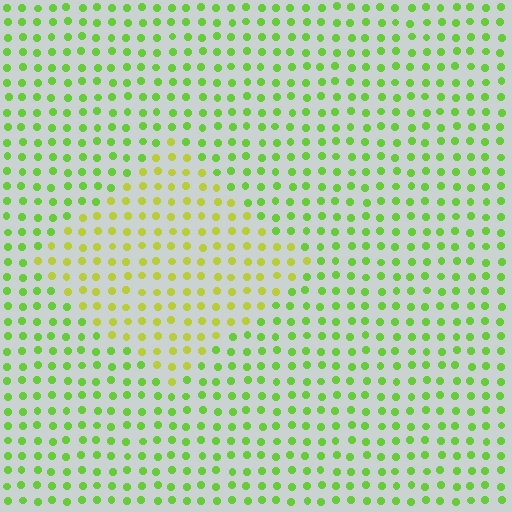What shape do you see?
I see a diamond.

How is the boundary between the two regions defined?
The boundary is defined purely by a slight shift in hue (about 34 degrees). Spacing, size, and orientation are identical on both sides.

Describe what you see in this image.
The image is filled with small lime elements in a uniform arrangement. A diamond-shaped region is visible where the elements are tinted to a slightly different hue, forming a subtle color boundary.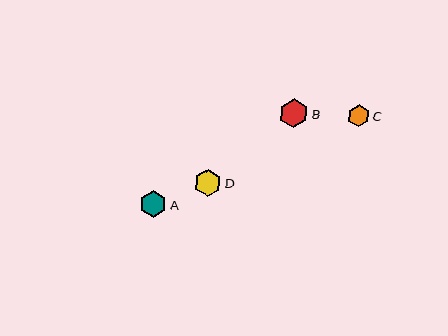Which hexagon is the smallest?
Hexagon C is the smallest with a size of approximately 22 pixels.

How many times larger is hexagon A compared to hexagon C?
Hexagon A is approximately 1.3 times the size of hexagon C.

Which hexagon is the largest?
Hexagon B is the largest with a size of approximately 29 pixels.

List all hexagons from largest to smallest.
From largest to smallest: B, A, D, C.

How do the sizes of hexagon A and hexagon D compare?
Hexagon A and hexagon D are approximately the same size.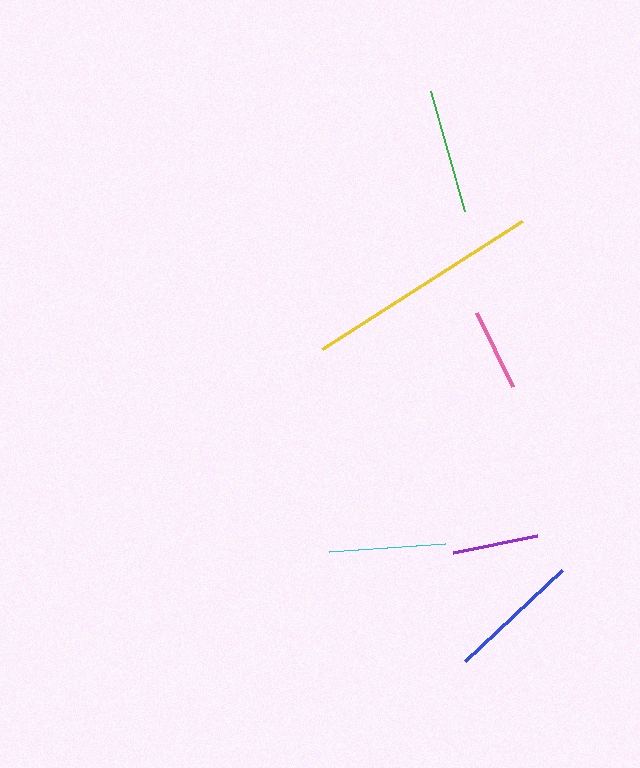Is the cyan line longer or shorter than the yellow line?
The yellow line is longer than the cyan line.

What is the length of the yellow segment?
The yellow segment is approximately 237 pixels long.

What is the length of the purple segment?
The purple segment is approximately 85 pixels long.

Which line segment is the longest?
The yellow line is the longest at approximately 237 pixels.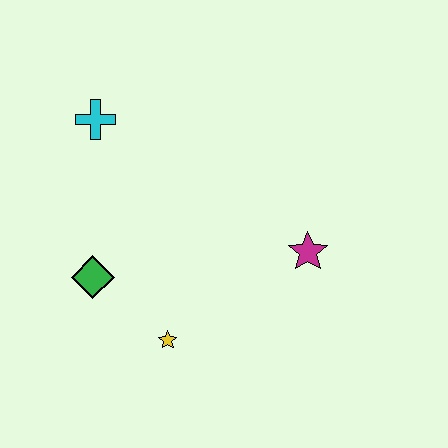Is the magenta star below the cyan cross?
Yes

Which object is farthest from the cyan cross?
The magenta star is farthest from the cyan cross.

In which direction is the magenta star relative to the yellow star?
The magenta star is to the right of the yellow star.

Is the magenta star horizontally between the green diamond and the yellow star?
No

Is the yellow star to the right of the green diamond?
Yes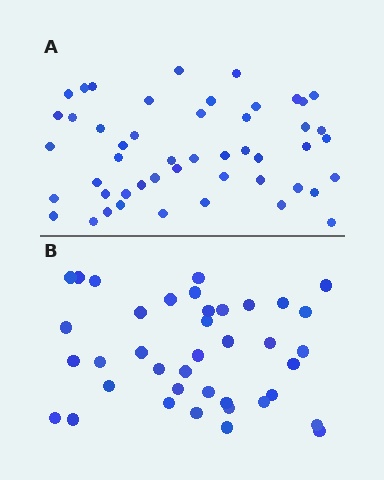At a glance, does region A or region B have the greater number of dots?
Region A (the top region) has more dots.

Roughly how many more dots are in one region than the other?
Region A has roughly 10 or so more dots than region B.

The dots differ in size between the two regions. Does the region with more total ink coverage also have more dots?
No. Region B has more total ink coverage because its dots are larger, but region A actually contains more individual dots. Total area can be misleading — the number of items is what matters here.